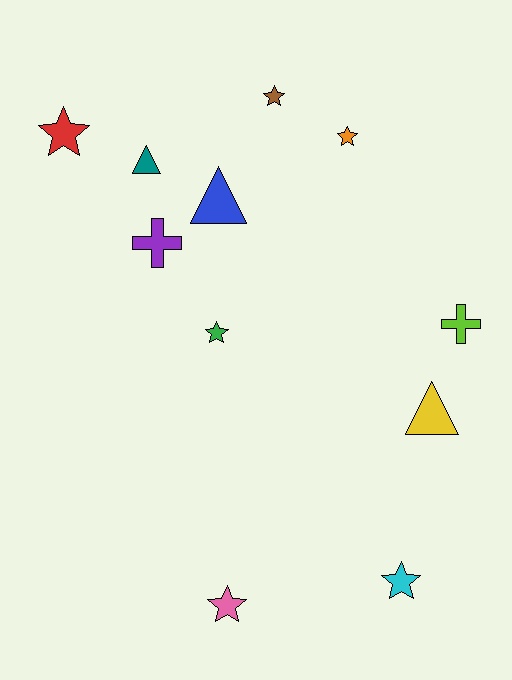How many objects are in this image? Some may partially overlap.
There are 11 objects.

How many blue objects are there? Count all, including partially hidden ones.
There is 1 blue object.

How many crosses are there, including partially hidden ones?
There are 2 crosses.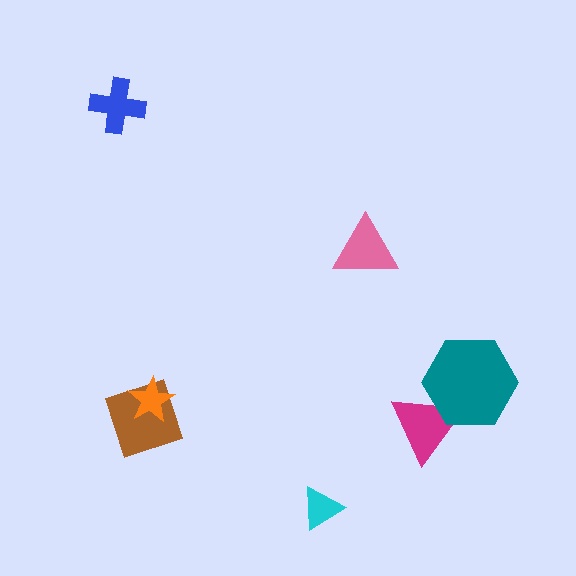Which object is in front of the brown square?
The orange star is in front of the brown square.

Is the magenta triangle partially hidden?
Yes, it is partially covered by another shape.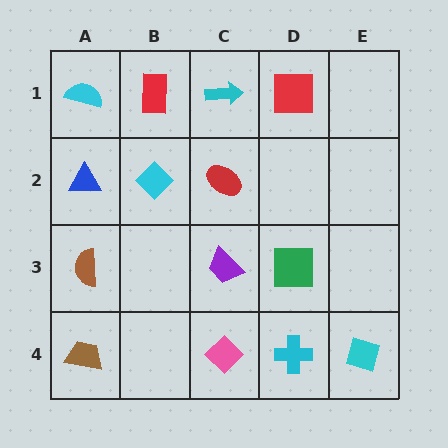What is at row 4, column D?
A cyan cross.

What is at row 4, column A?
A brown trapezoid.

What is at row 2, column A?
A blue triangle.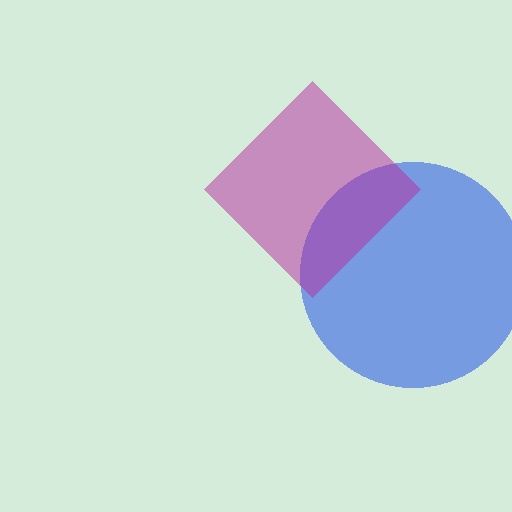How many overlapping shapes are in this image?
There are 2 overlapping shapes in the image.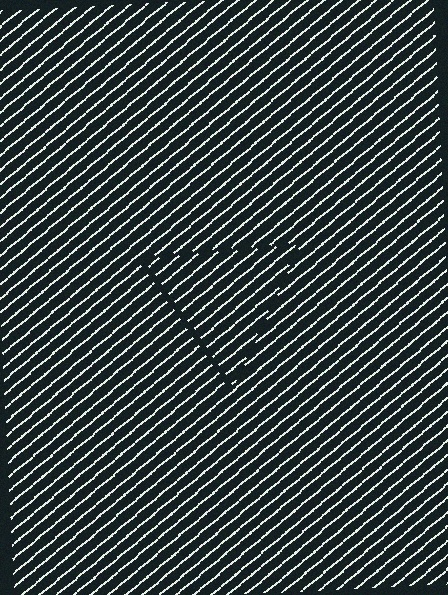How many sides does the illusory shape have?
3 sides — the line-ends trace a triangle.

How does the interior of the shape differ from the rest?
The interior of the shape contains the same grating, shifted by half a period — the contour is defined by the phase discontinuity where line-ends from the inner and outer gratings abut.